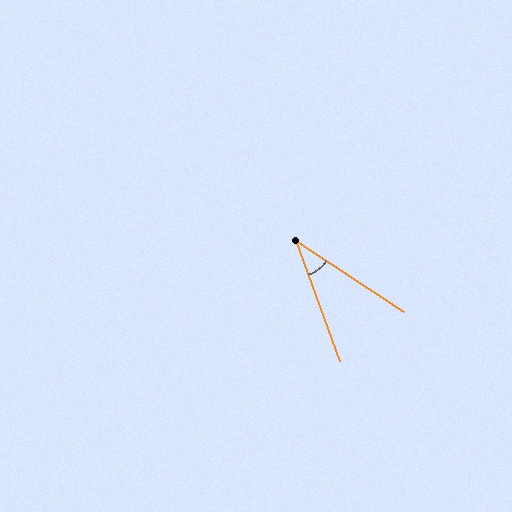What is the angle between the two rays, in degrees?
Approximately 37 degrees.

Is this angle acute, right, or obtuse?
It is acute.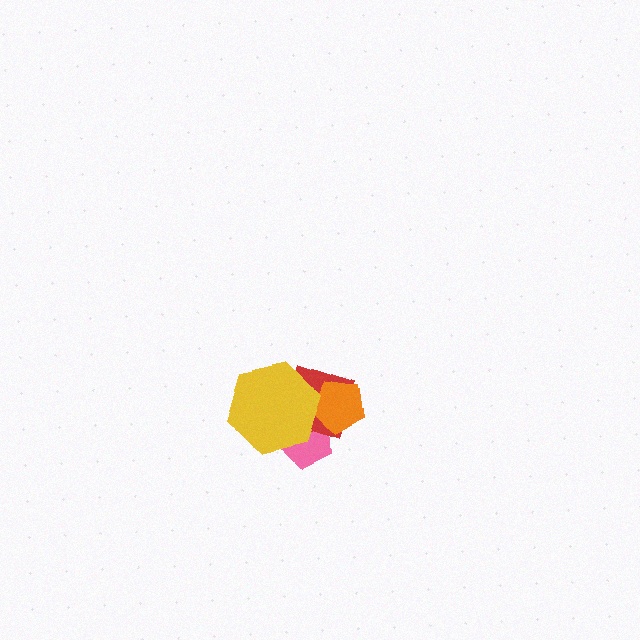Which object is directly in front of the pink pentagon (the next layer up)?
The red diamond is directly in front of the pink pentagon.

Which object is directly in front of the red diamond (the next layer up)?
The orange pentagon is directly in front of the red diamond.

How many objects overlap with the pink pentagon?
3 objects overlap with the pink pentagon.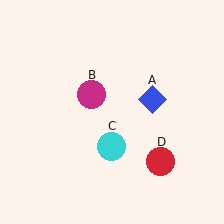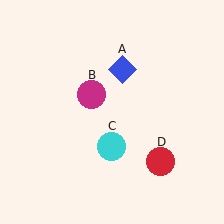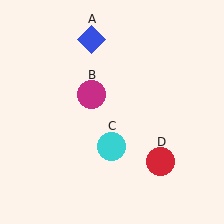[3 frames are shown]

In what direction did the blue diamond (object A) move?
The blue diamond (object A) moved up and to the left.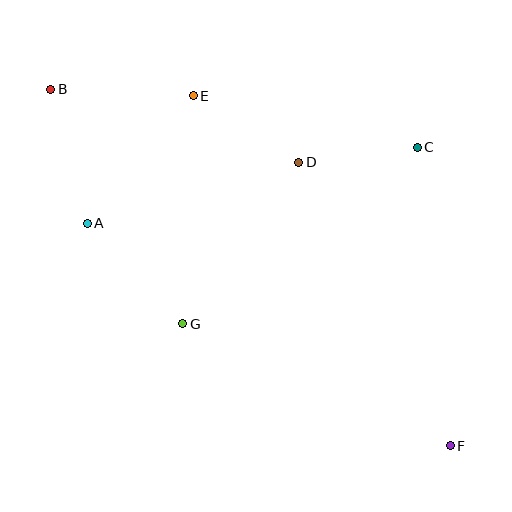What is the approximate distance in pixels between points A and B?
The distance between A and B is approximately 139 pixels.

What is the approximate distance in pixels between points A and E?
The distance between A and E is approximately 166 pixels.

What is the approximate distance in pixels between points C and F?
The distance between C and F is approximately 301 pixels.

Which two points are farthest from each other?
Points B and F are farthest from each other.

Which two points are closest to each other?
Points C and D are closest to each other.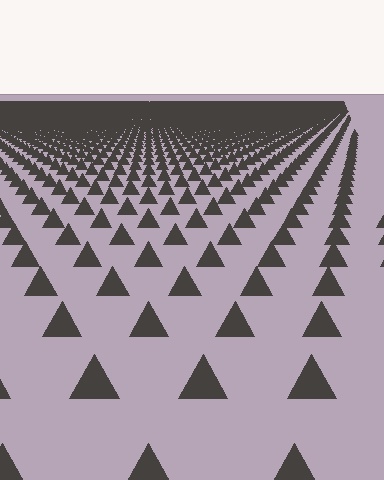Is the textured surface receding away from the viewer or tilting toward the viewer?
The surface is receding away from the viewer. Texture elements get smaller and denser toward the top.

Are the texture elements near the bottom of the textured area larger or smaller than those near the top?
Larger. Near the bottom, elements are closer to the viewer and appear at a bigger on-screen size.